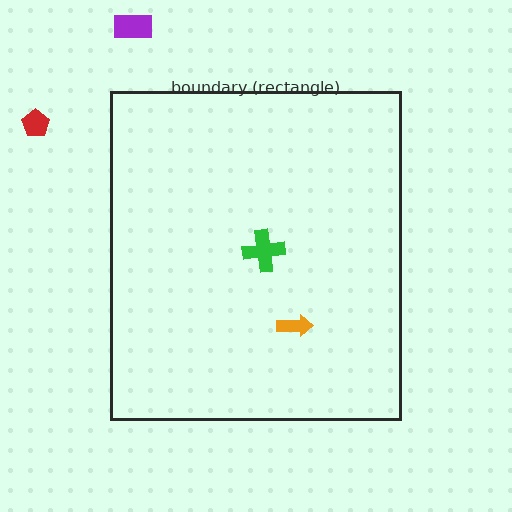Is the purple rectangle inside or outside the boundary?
Outside.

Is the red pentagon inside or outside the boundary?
Outside.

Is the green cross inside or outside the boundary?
Inside.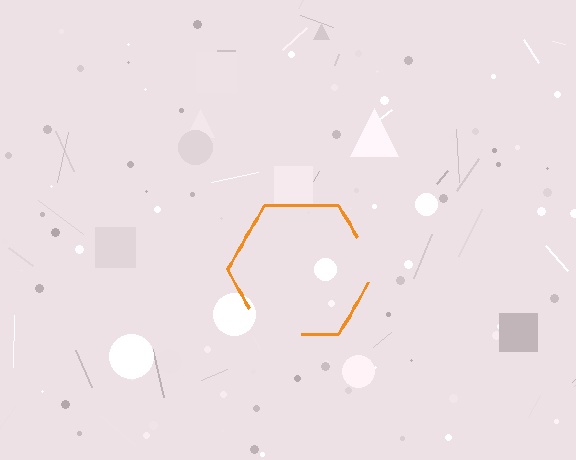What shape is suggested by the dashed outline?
The dashed outline suggests a hexagon.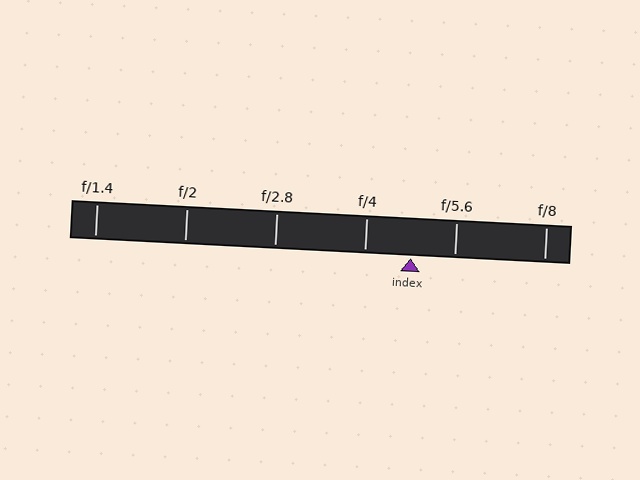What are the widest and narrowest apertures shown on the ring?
The widest aperture shown is f/1.4 and the narrowest is f/8.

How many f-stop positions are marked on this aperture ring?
There are 6 f-stop positions marked.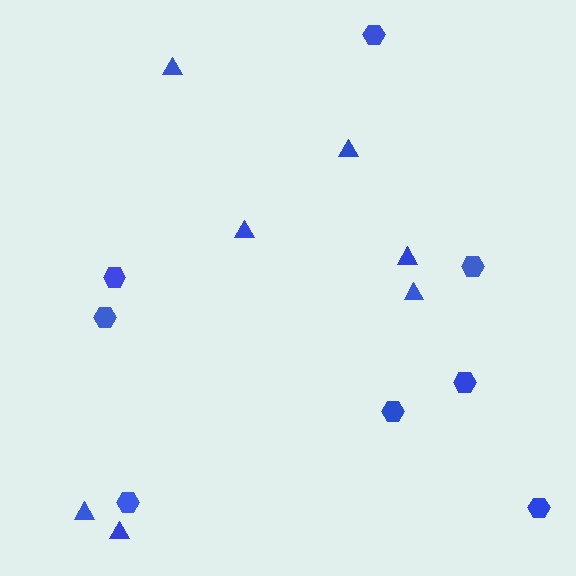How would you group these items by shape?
There are 2 groups: one group of triangles (7) and one group of hexagons (8).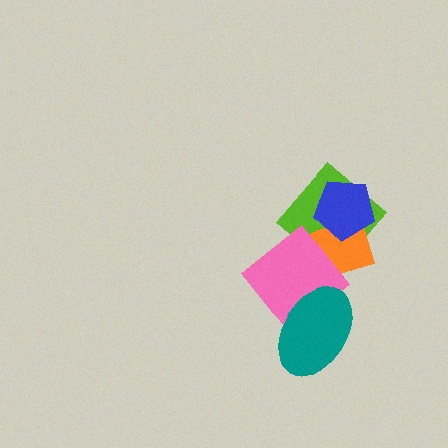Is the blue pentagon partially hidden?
No, no other shape covers it.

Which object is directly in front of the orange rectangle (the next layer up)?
The pink diamond is directly in front of the orange rectangle.